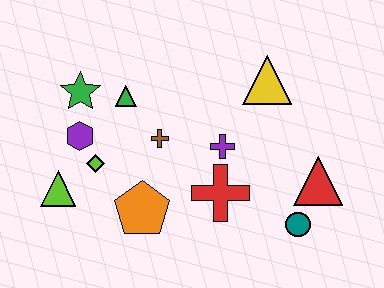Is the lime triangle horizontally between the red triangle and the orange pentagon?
No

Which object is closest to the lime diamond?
The purple hexagon is closest to the lime diamond.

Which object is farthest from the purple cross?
The lime triangle is farthest from the purple cross.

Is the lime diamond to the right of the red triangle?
No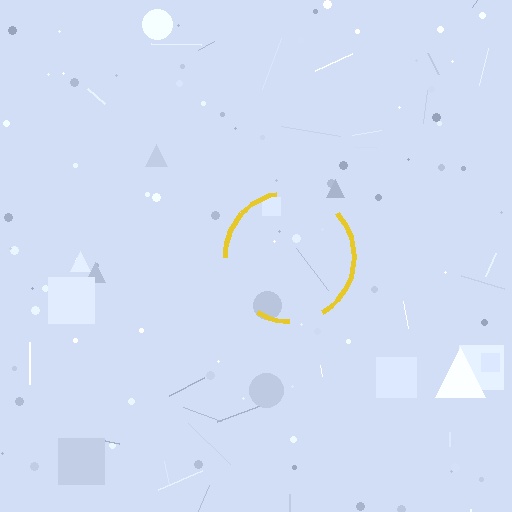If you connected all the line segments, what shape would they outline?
They would outline a circle.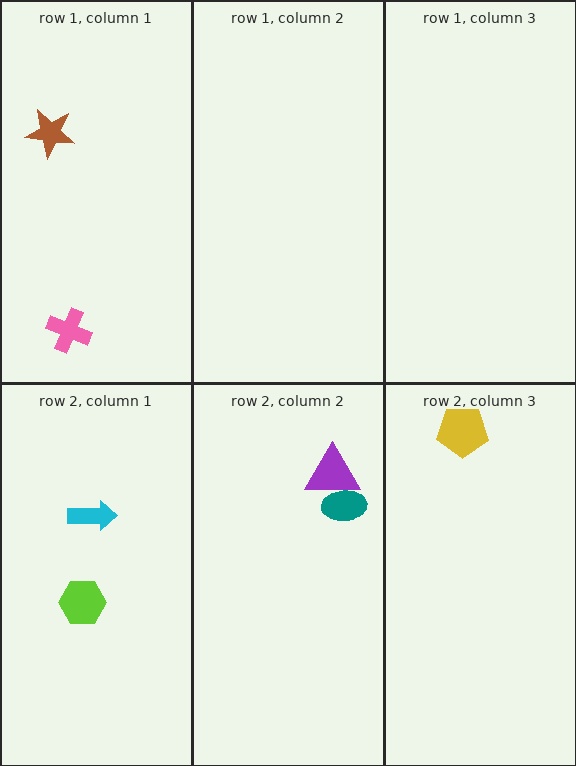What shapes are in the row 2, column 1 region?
The cyan arrow, the lime hexagon.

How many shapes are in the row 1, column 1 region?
2.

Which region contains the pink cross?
The row 1, column 1 region.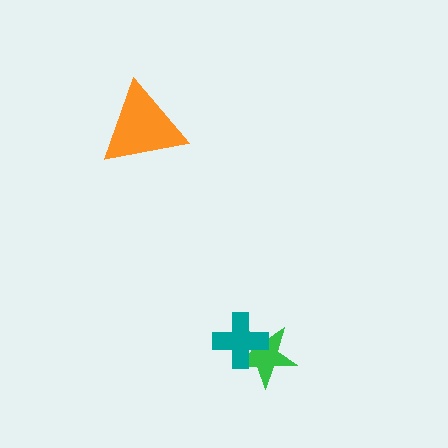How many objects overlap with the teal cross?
1 object overlaps with the teal cross.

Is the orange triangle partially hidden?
No, no other shape covers it.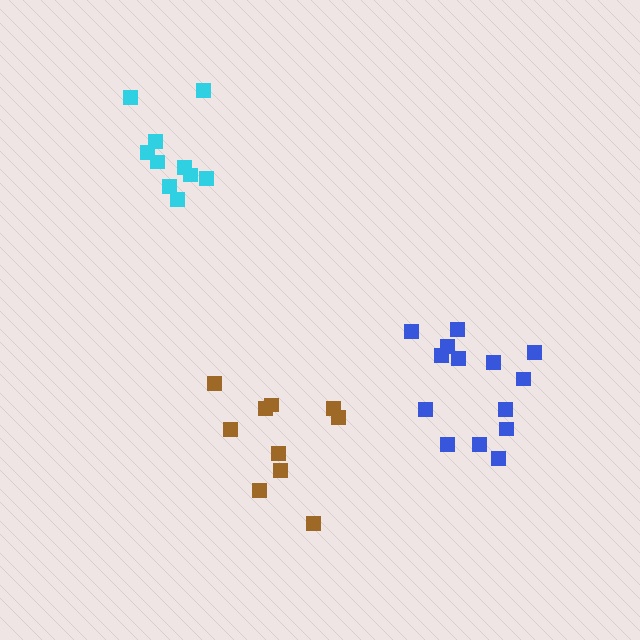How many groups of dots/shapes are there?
There are 3 groups.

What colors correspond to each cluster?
The clusters are colored: brown, blue, cyan.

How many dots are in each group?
Group 1: 10 dots, Group 2: 14 dots, Group 3: 10 dots (34 total).